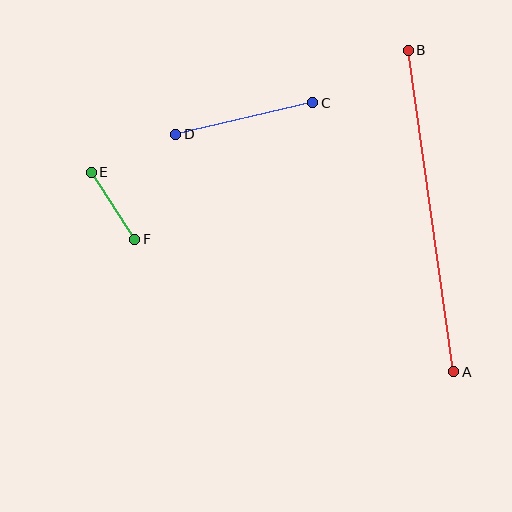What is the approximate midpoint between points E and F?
The midpoint is at approximately (113, 206) pixels.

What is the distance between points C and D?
The distance is approximately 141 pixels.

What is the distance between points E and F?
The distance is approximately 80 pixels.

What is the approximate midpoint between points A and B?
The midpoint is at approximately (431, 211) pixels.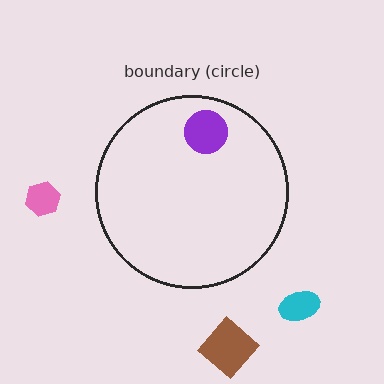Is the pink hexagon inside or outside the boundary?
Outside.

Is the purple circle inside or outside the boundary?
Inside.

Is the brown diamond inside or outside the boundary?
Outside.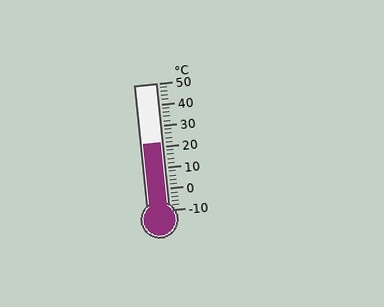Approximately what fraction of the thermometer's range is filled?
The thermometer is filled to approximately 55% of its range.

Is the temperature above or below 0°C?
The temperature is above 0°C.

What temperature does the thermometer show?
The thermometer shows approximately 22°C.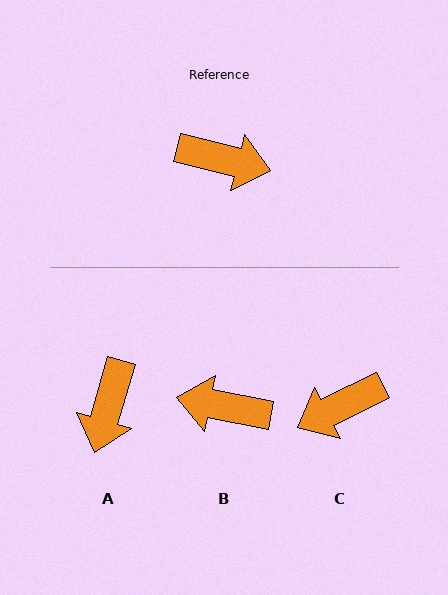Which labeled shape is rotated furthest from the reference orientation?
B, about 177 degrees away.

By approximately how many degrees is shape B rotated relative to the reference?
Approximately 177 degrees clockwise.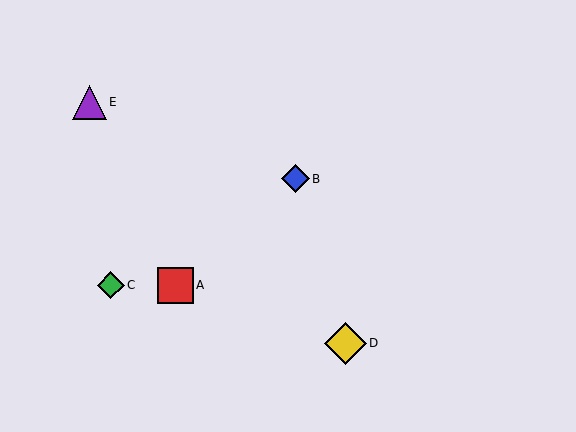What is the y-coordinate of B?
Object B is at y≈179.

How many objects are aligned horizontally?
2 objects (A, C) are aligned horizontally.